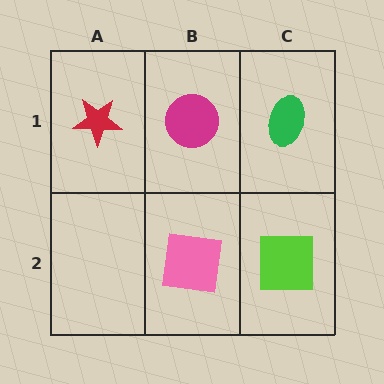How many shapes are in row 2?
2 shapes.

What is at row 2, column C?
A lime square.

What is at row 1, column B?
A magenta circle.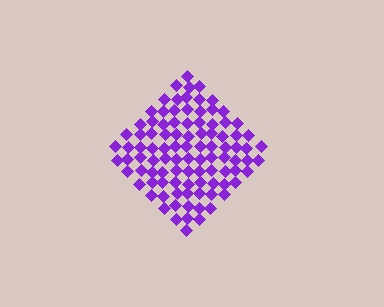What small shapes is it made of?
It is made of small diamonds.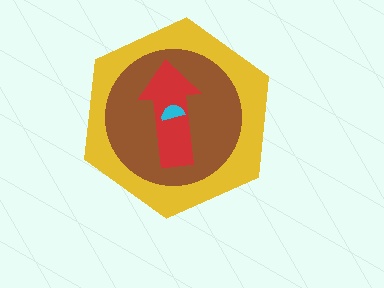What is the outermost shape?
The yellow hexagon.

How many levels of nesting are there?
4.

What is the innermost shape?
The cyan semicircle.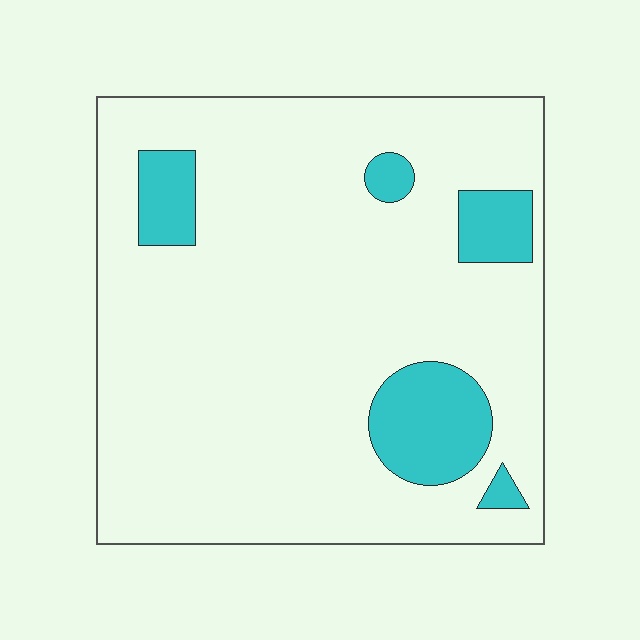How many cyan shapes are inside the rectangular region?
5.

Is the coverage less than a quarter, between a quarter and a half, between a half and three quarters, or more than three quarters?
Less than a quarter.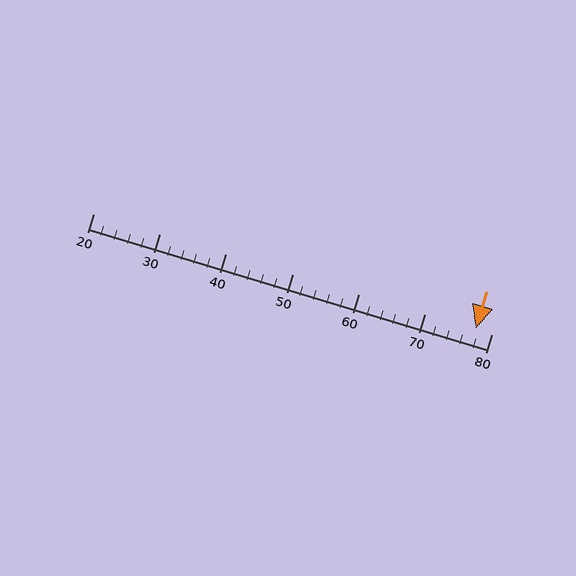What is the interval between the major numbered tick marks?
The major tick marks are spaced 10 units apart.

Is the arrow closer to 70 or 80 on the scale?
The arrow is closer to 80.